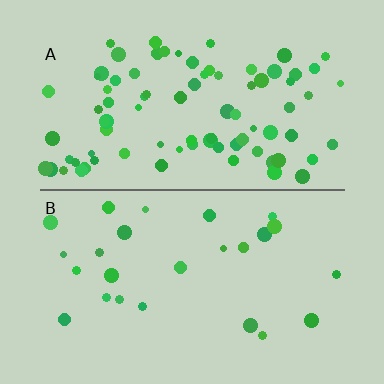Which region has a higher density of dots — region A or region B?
A (the top).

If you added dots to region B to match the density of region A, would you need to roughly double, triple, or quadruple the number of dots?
Approximately triple.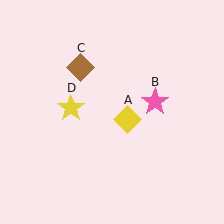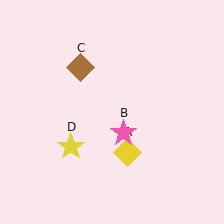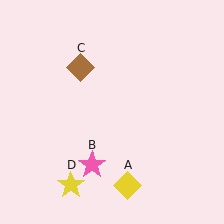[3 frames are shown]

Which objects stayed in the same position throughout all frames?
Brown diamond (object C) remained stationary.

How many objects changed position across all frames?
3 objects changed position: yellow diamond (object A), pink star (object B), yellow star (object D).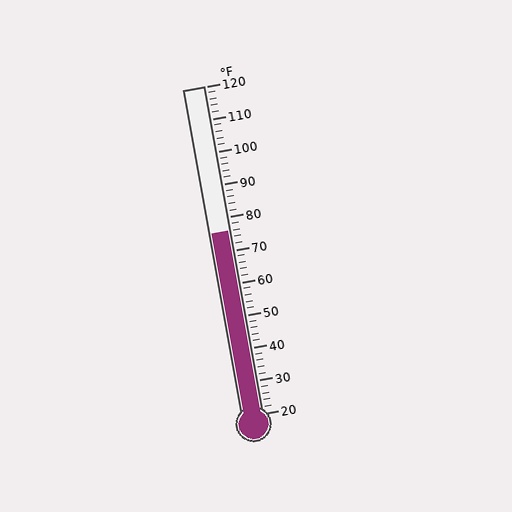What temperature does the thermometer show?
The thermometer shows approximately 76°F.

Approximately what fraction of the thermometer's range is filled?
The thermometer is filled to approximately 55% of its range.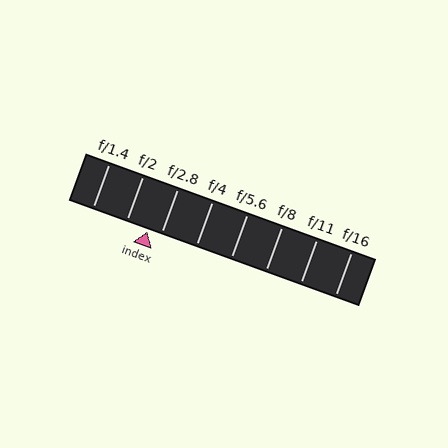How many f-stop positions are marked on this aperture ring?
There are 8 f-stop positions marked.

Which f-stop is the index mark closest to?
The index mark is closest to f/2.8.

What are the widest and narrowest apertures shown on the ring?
The widest aperture shown is f/1.4 and the narrowest is f/16.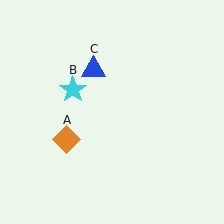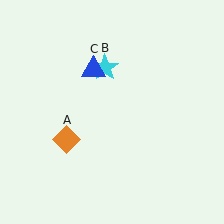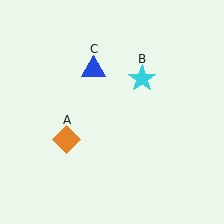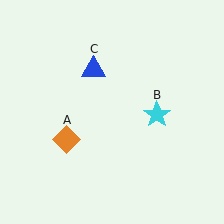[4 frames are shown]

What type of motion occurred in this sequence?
The cyan star (object B) rotated clockwise around the center of the scene.